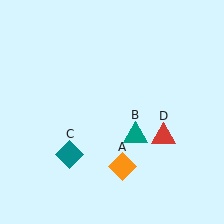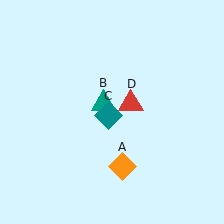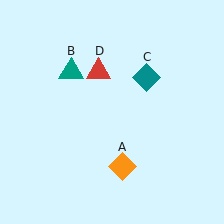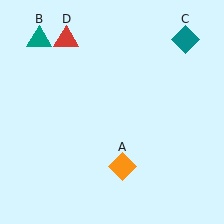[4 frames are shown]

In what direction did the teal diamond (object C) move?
The teal diamond (object C) moved up and to the right.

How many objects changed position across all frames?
3 objects changed position: teal triangle (object B), teal diamond (object C), red triangle (object D).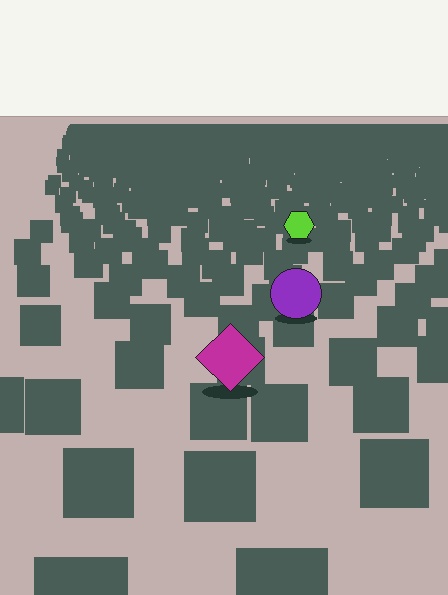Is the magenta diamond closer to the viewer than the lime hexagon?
Yes. The magenta diamond is closer — you can tell from the texture gradient: the ground texture is coarser near it.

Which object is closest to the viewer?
The magenta diamond is closest. The texture marks near it are larger and more spread out.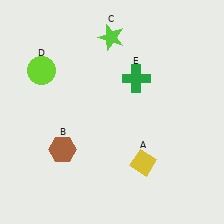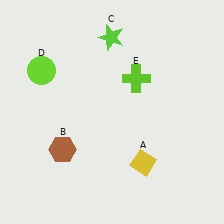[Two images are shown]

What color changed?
The cross (E) changed from green in Image 1 to lime in Image 2.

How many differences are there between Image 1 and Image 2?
There is 1 difference between the two images.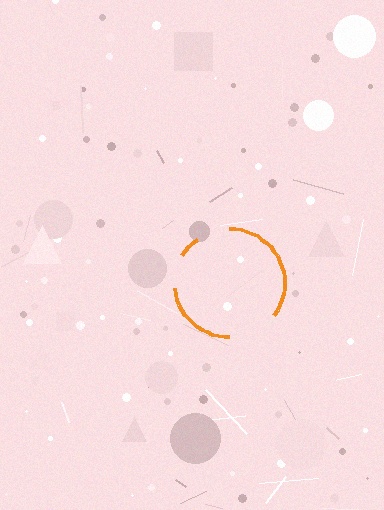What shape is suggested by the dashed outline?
The dashed outline suggests a circle.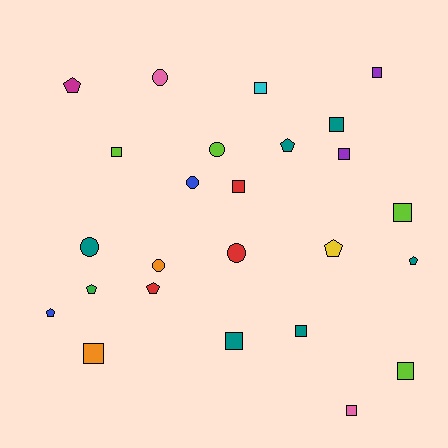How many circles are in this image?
There are 6 circles.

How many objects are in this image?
There are 25 objects.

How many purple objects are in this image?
There are 2 purple objects.